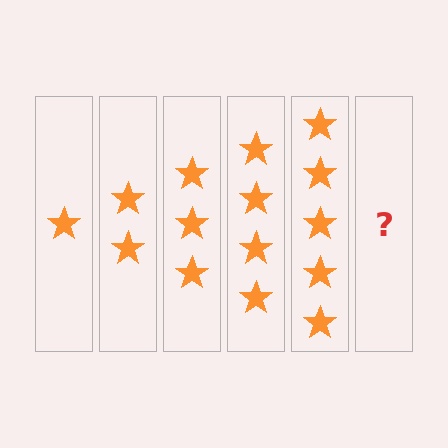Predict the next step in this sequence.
The next step is 6 stars.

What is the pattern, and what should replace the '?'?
The pattern is that each step adds one more star. The '?' should be 6 stars.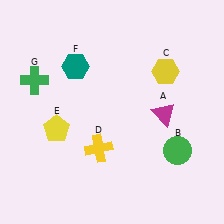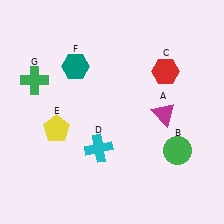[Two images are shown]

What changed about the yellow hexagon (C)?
In Image 1, C is yellow. In Image 2, it changed to red.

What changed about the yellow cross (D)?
In Image 1, D is yellow. In Image 2, it changed to cyan.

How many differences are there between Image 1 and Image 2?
There are 2 differences between the two images.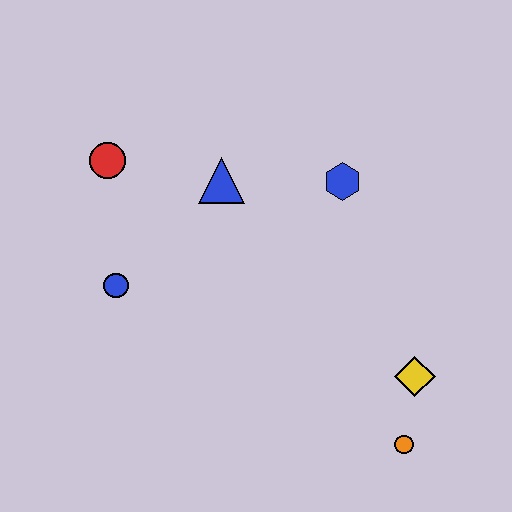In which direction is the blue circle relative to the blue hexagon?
The blue circle is to the left of the blue hexagon.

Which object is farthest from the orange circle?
The red circle is farthest from the orange circle.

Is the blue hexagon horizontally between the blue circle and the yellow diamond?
Yes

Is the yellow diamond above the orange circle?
Yes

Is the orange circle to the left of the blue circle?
No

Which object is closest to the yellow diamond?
The orange circle is closest to the yellow diamond.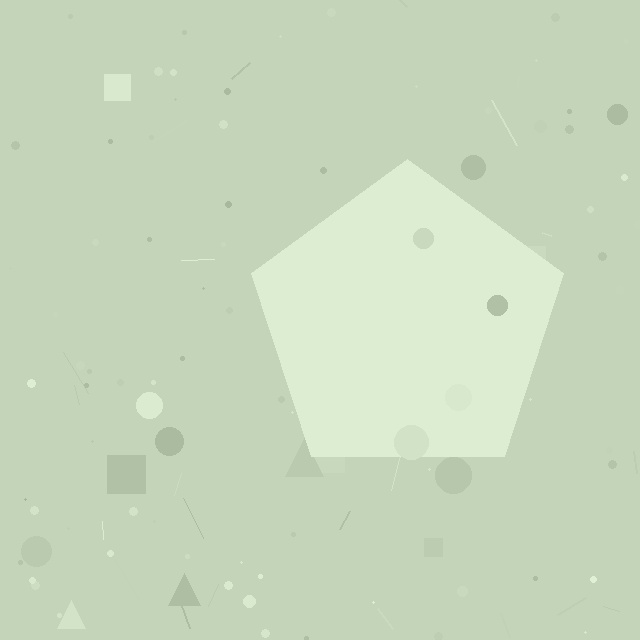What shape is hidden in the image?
A pentagon is hidden in the image.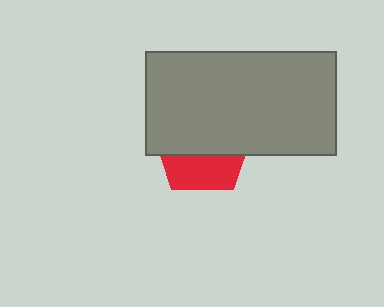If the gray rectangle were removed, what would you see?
You would see the complete red pentagon.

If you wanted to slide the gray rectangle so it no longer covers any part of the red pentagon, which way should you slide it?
Slide it up — that is the most direct way to separate the two shapes.